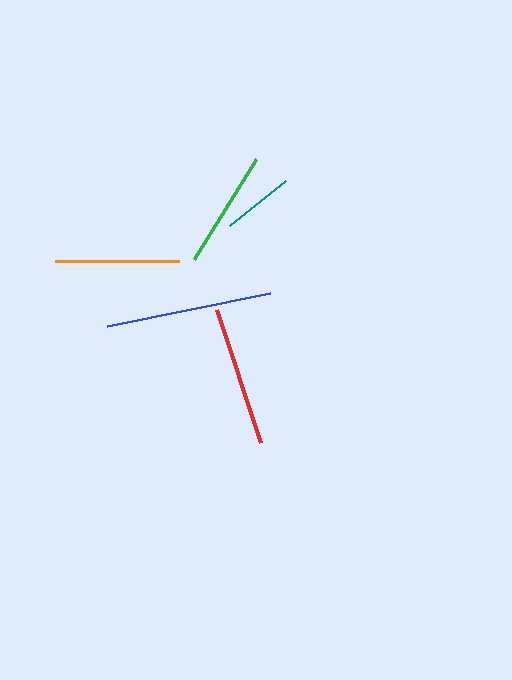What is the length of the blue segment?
The blue segment is approximately 166 pixels long.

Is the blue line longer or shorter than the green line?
The blue line is longer than the green line.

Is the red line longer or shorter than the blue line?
The blue line is longer than the red line.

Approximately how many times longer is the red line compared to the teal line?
The red line is approximately 2.0 times the length of the teal line.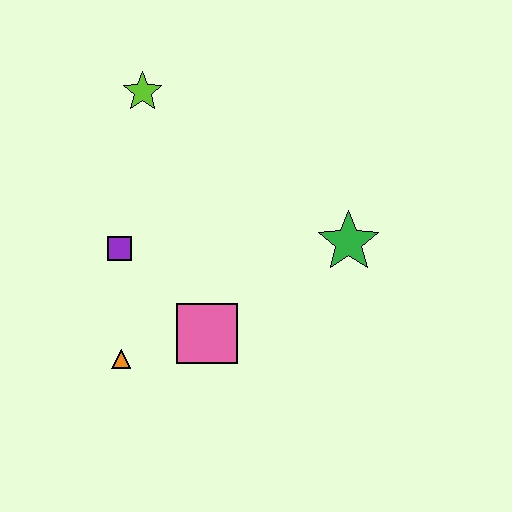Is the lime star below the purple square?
No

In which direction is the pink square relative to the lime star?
The pink square is below the lime star.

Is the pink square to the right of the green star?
No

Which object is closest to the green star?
The pink square is closest to the green star.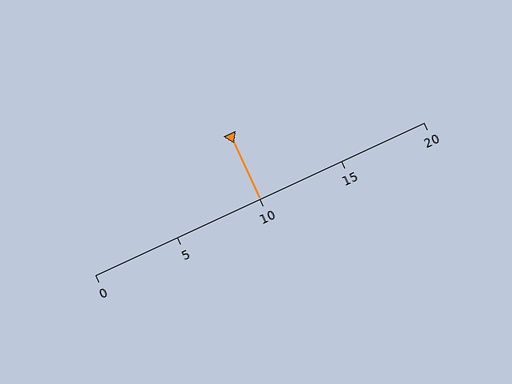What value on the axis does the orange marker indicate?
The marker indicates approximately 10.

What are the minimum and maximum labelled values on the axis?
The axis runs from 0 to 20.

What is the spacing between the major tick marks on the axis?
The major ticks are spaced 5 apart.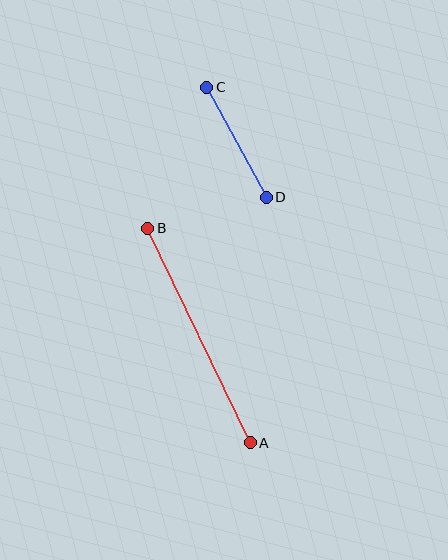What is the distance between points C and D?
The distance is approximately 125 pixels.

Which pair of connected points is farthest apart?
Points A and B are farthest apart.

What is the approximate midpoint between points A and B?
The midpoint is at approximately (199, 336) pixels.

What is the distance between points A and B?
The distance is approximately 238 pixels.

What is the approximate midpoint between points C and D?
The midpoint is at approximately (237, 142) pixels.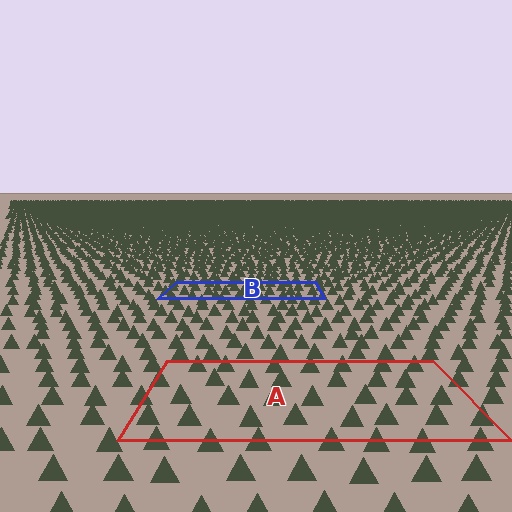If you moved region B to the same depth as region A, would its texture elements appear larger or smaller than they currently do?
They would appear larger. At a closer depth, the same texture elements are projected at a bigger on-screen size.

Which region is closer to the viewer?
Region A is closer. The texture elements there are larger and more spread out.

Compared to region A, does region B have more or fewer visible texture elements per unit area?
Region B has more texture elements per unit area — they are packed more densely because it is farther away.